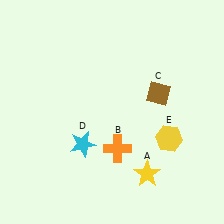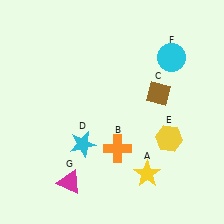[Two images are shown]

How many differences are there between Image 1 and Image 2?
There are 2 differences between the two images.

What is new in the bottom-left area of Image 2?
A magenta triangle (G) was added in the bottom-left area of Image 2.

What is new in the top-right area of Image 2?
A cyan circle (F) was added in the top-right area of Image 2.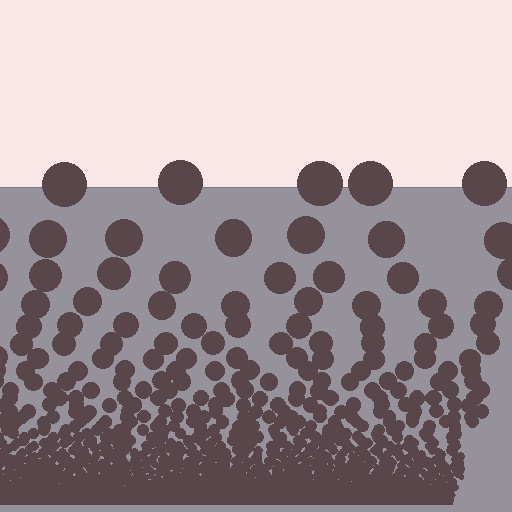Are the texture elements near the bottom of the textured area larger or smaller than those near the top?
Smaller. The gradient is inverted — elements near the bottom are smaller and denser.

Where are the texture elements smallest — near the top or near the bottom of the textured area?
Near the bottom.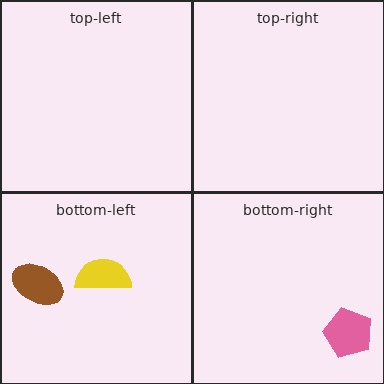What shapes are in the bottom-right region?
The pink pentagon.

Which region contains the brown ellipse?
The bottom-left region.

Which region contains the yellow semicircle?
The bottom-left region.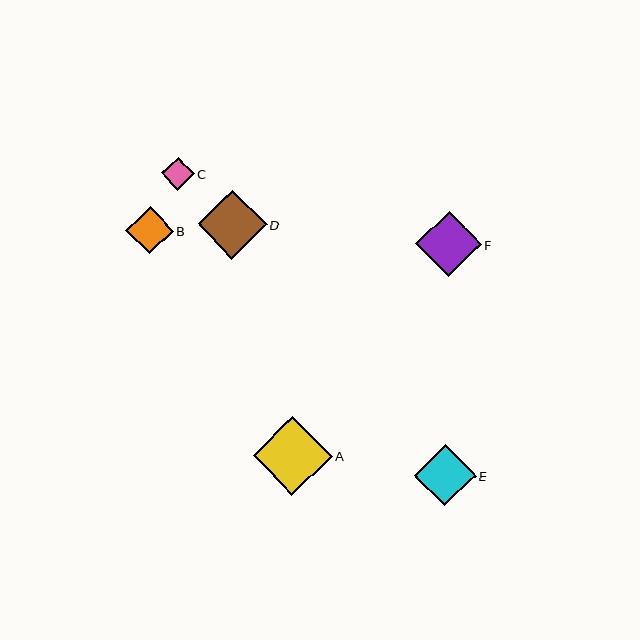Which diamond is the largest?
Diamond A is the largest with a size of approximately 79 pixels.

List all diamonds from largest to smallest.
From largest to smallest: A, D, F, E, B, C.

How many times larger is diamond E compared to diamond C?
Diamond E is approximately 1.9 times the size of diamond C.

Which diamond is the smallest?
Diamond C is the smallest with a size of approximately 33 pixels.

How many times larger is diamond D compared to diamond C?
Diamond D is approximately 2.1 times the size of diamond C.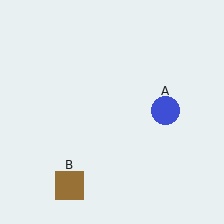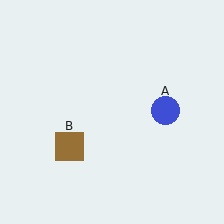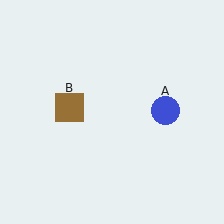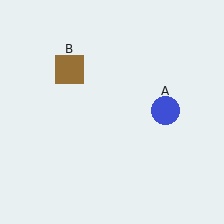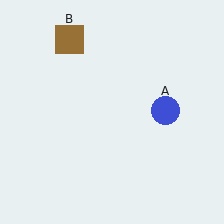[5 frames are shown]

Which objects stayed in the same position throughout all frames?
Blue circle (object A) remained stationary.